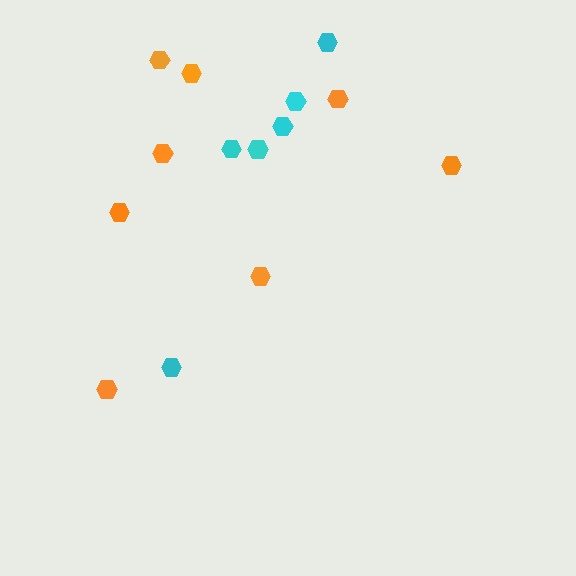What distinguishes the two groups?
There are 2 groups: one group of orange hexagons (8) and one group of cyan hexagons (6).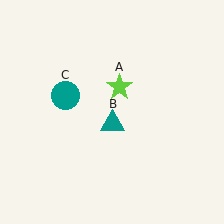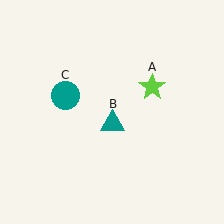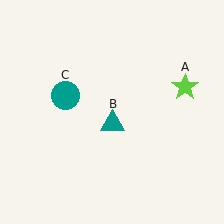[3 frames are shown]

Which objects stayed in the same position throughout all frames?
Teal triangle (object B) and teal circle (object C) remained stationary.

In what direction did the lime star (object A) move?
The lime star (object A) moved right.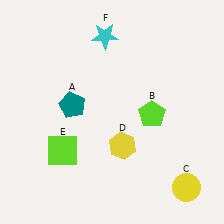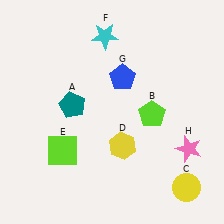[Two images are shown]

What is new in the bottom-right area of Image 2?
A pink star (H) was added in the bottom-right area of Image 2.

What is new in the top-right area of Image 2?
A blue pentagon (G) was added in the top-right area of Image 2.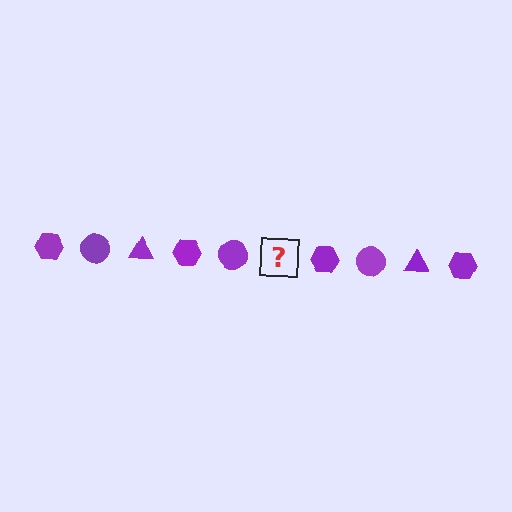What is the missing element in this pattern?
The missing element is a purple triangle.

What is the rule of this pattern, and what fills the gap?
The rule is that the pattern cycles through hexagon, circle, triangle shapes in purple. The gap should be filled with a purple triangle.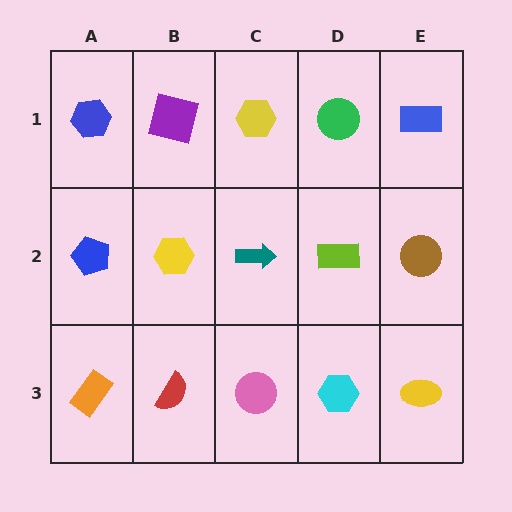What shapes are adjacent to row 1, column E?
A brown circle (row 2, column E), a green circle (row 1, column D).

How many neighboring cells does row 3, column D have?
3.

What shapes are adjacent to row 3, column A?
A blue pentagon (row 2, column A), a red semicircle (row 3, column B).